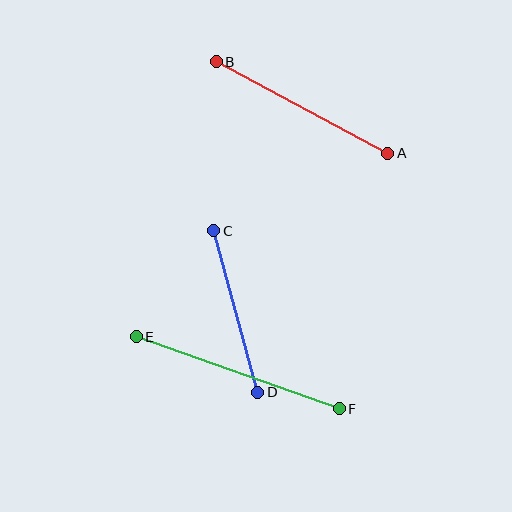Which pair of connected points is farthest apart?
Points E and F are farthest apart.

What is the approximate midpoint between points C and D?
The midpoint is at approximately (236, 311) pixels.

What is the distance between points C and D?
The distance is approximately 167 pixels.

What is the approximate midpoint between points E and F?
The midpoint is at approximately (238, 373) pixels.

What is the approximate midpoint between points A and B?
The midpoint is at approximately (302, 107) pixels.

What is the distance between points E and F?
The distance is approximately 216 pixels.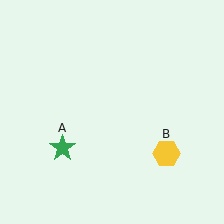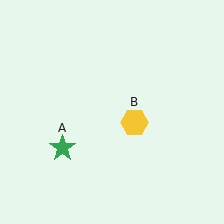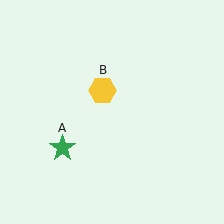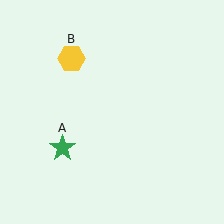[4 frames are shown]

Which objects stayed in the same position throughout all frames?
Green star (object A) remained stationary.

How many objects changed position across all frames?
1 object changed position: yellow hexagon (object B).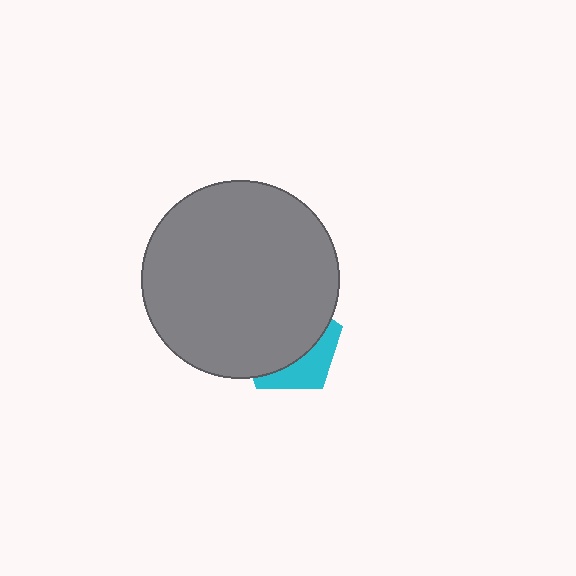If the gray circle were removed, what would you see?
You would see the complete cyan pentagon.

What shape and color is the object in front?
The object in front is a gray circle.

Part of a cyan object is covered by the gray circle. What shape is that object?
It is a pentagon.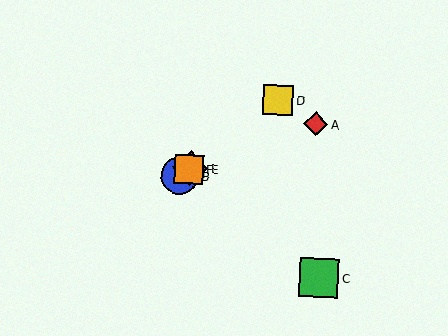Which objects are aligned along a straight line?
Objects B, D, E, F are aligned along a straight line.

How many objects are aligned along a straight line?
4 objects (B, D, E, F) are aligned along a straight line.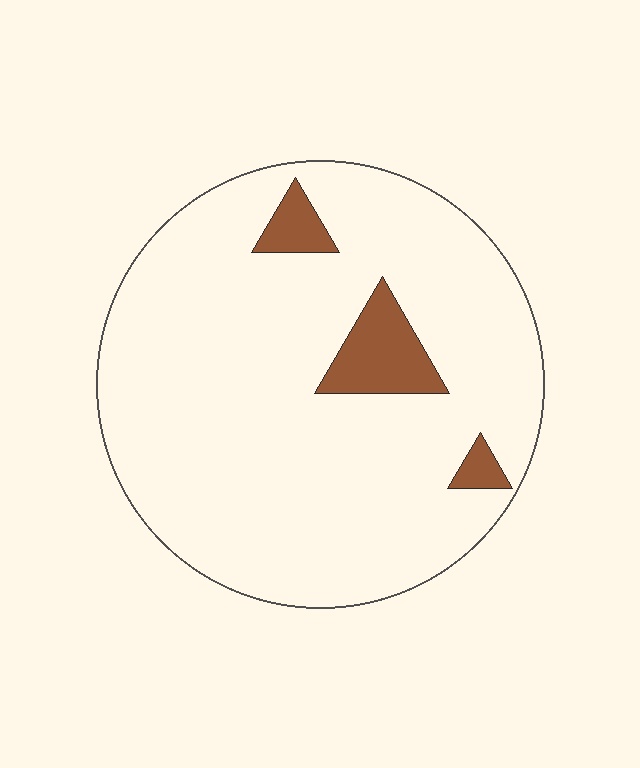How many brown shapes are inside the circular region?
3.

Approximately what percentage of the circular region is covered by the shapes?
Approximately 10%.